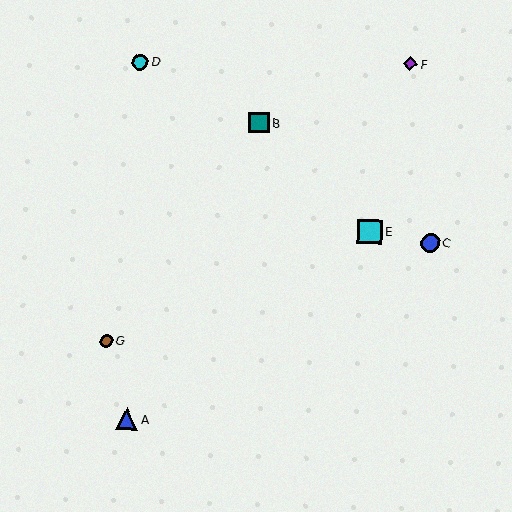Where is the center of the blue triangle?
The center of the blue triangle is at (127, 419).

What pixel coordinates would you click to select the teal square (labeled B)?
Click at (259, 123) to select the teal square B.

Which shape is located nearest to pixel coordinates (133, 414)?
The blue triangle (labeled A) at (127, 419) is nearest to that location.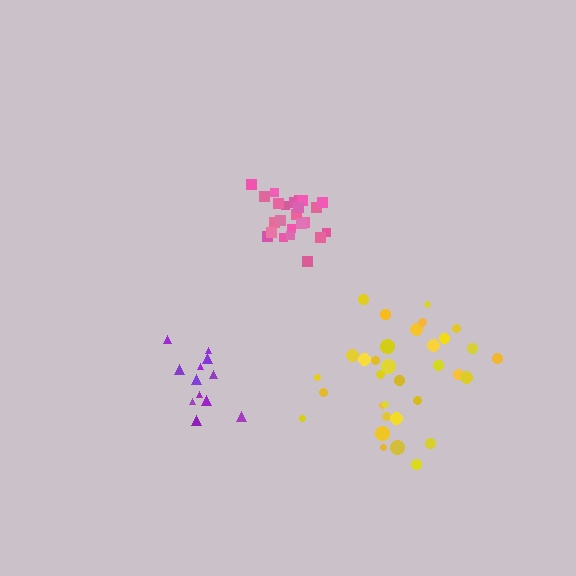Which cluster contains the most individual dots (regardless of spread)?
Yellow (33).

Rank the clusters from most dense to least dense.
pink, yellow, purple.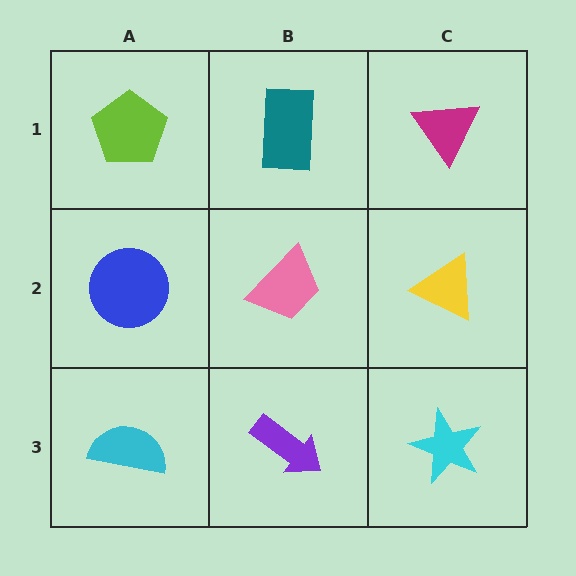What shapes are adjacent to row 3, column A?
A blue circle (row 2, column A), a purple arrow (row 3, column B).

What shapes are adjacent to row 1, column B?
A pink trapezoid (row 2, column B), a lime pentagon (row 1, column A), a magenta triangle (row 1, column C).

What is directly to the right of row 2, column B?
A yellow triangle.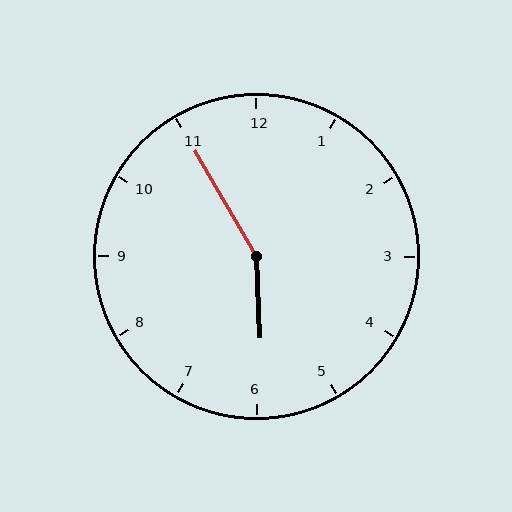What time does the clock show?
5:55.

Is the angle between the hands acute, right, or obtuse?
It is obtuse.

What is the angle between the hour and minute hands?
Approximately 152 degrees.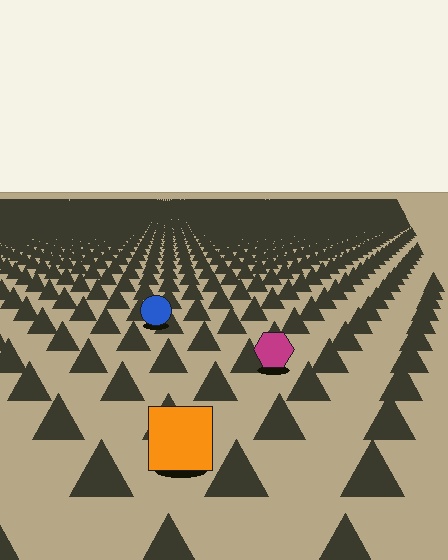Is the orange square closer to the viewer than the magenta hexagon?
Yes. The orange square is closer — you can tell from the texture gradient: the ground texture is coarser near it.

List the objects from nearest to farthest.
From nearest to farthest: the orange square, the magenta hexagon, the blue circle.